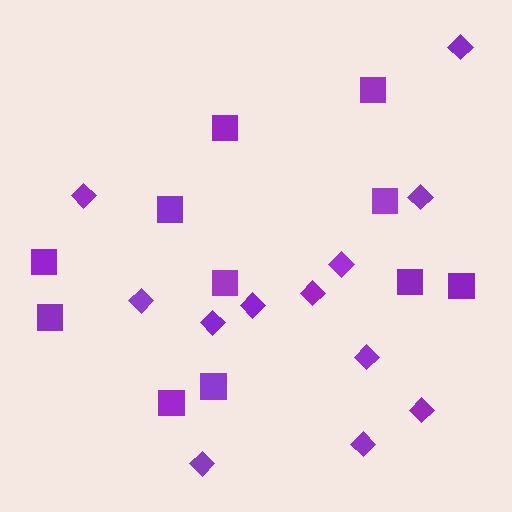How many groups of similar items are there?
There are 2 groups: one group of diamonds (12) and one group of squares (11).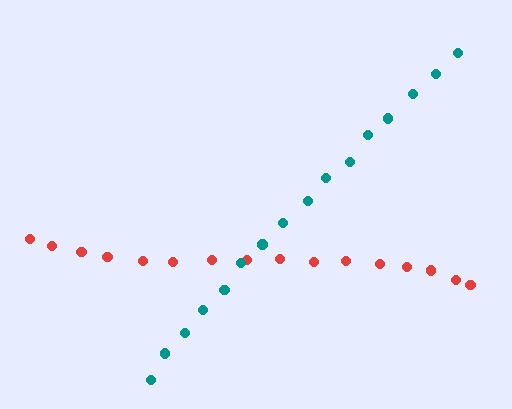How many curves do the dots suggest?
There are 2 distinct paths.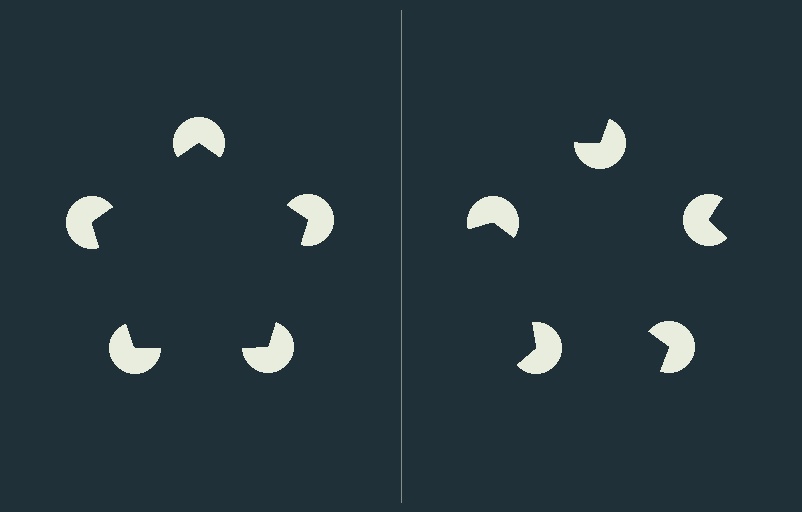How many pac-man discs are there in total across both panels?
10 — 5 on each side.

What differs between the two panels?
The pac-man discs are positioned identically on both sides; only the wedge orientations differ. On the left they align to a pentagon; on the right they are misaligned.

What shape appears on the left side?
An illusory pentagon.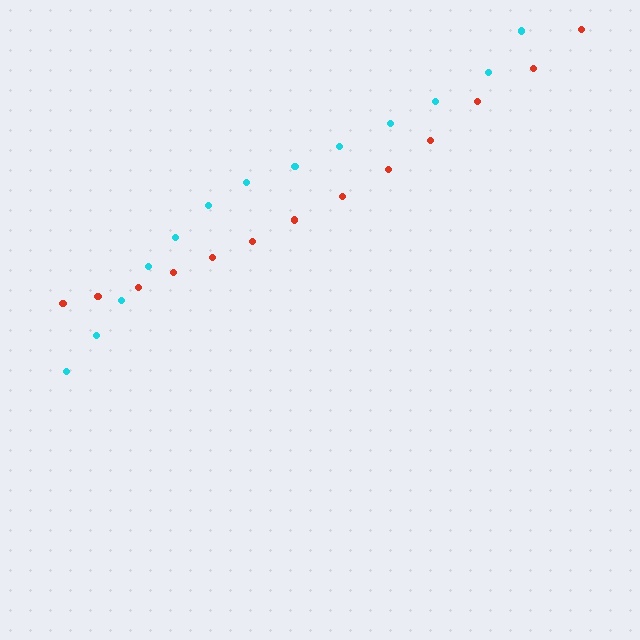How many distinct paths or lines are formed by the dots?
There are 2 distinct paths.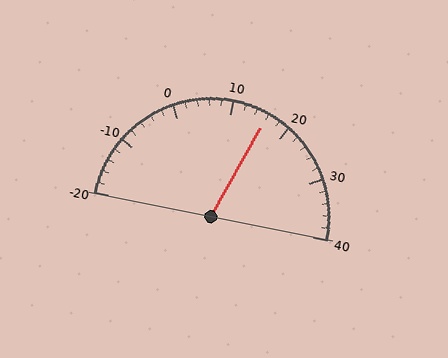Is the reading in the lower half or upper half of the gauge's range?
The reading is in the upper half of the range (-20 to 40).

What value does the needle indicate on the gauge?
The needle indicates approximately 16.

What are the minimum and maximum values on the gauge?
The gauge ranges from -20 to 40.